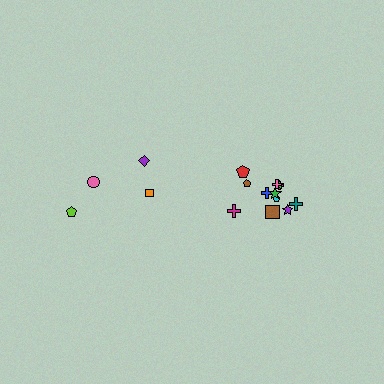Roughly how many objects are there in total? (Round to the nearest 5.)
Roughly 15 objects in total.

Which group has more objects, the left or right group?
The right group.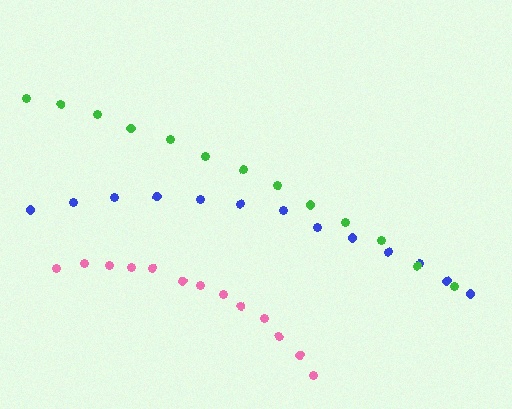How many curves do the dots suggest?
There are 3 distinct paths.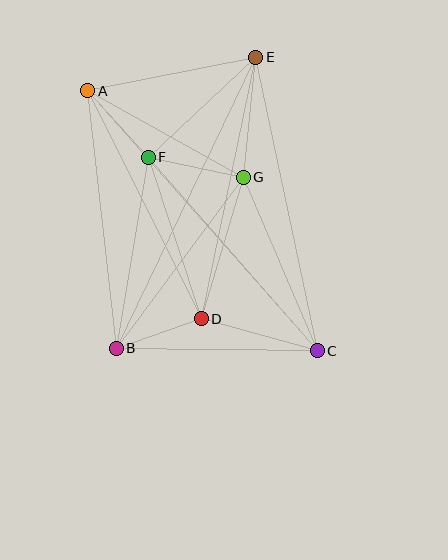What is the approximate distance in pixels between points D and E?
The distance between D and E is approximately 267 pixels.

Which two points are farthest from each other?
Points A and C are farthest from each other.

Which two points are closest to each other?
Points A and F are closest to each other.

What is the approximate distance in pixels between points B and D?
The distance between B and D is approximately 90 pixels.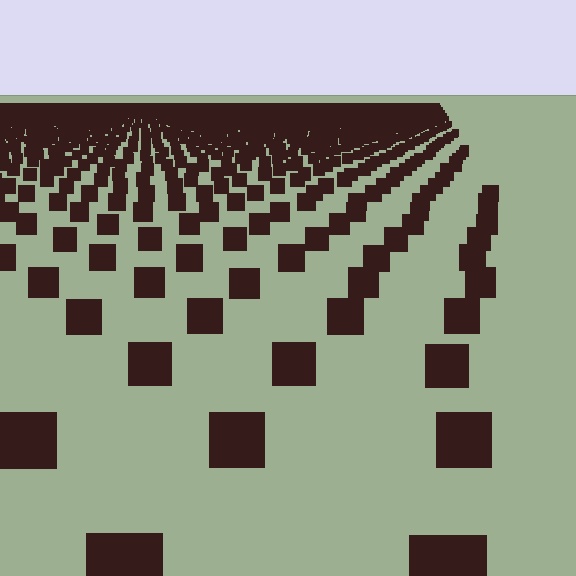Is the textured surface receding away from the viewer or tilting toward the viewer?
The surface is receding away from the viewer. Texture elements get smaller and denser toward the top.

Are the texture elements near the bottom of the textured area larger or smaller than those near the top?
Larger. Near the bottom, elements are closer to the viewer and appear at a bigger on-screen size.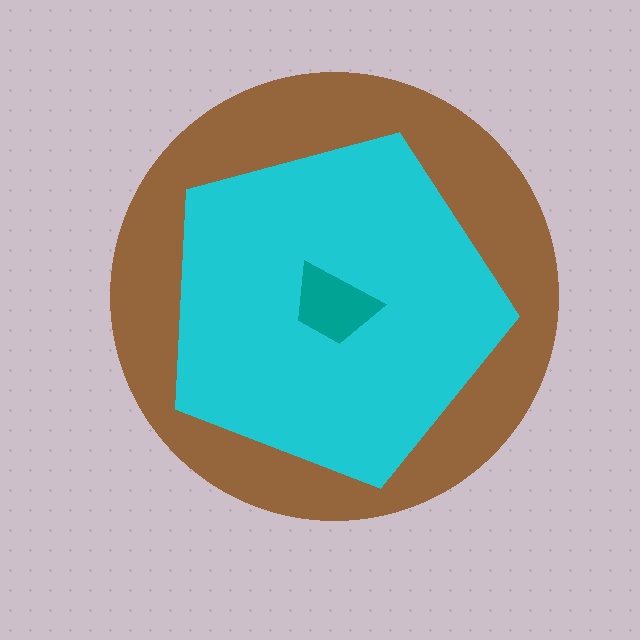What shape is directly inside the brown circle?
The cyan pentagon.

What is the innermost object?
The teal trapezoid.